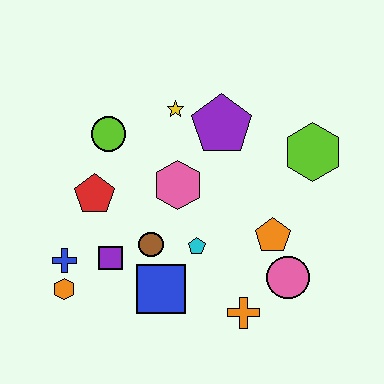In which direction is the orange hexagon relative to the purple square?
The orange hexagon is to the left of the purple square.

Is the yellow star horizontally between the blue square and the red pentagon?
No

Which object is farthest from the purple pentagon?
The orange hexagon is farthest from the purple pentagon.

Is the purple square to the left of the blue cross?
No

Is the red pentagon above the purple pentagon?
No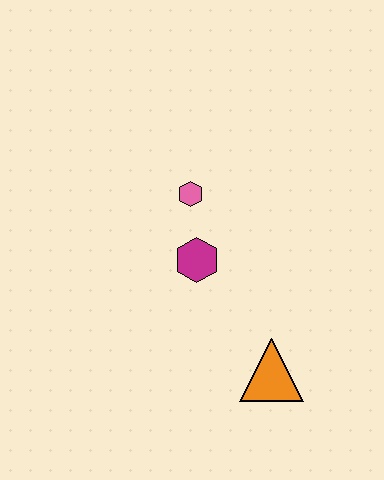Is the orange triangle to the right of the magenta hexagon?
Yes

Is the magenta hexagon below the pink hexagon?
Yes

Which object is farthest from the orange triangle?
The pink hexagon is farthest from the orange triangle.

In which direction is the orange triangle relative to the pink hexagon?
The orange triangle is below the pink hexagon.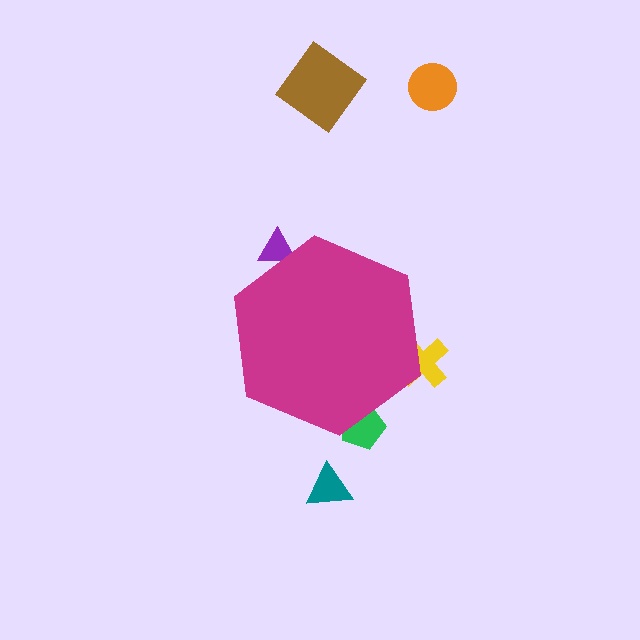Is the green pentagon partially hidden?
Yes, the green pentagon is partially hidden behind the magenta hexagon.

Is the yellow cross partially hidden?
Yes, the yellow cross is partially hidden behind the magenta hexagon.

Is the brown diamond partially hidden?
No, the brown diamond is fully visible.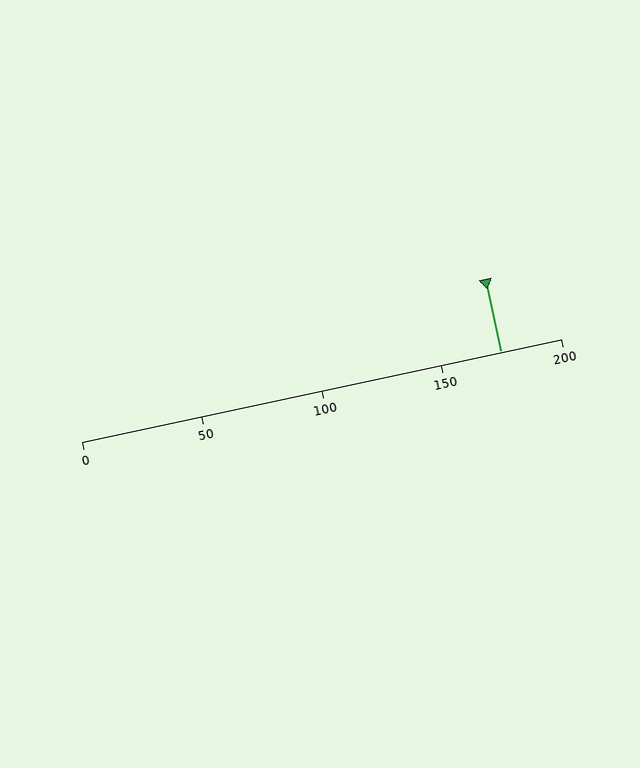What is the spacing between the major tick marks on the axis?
The major ticks are spaced 50 apart.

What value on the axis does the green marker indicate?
The marker indicates approximately 175.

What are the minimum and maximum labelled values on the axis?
The axis runs from 0 to 200.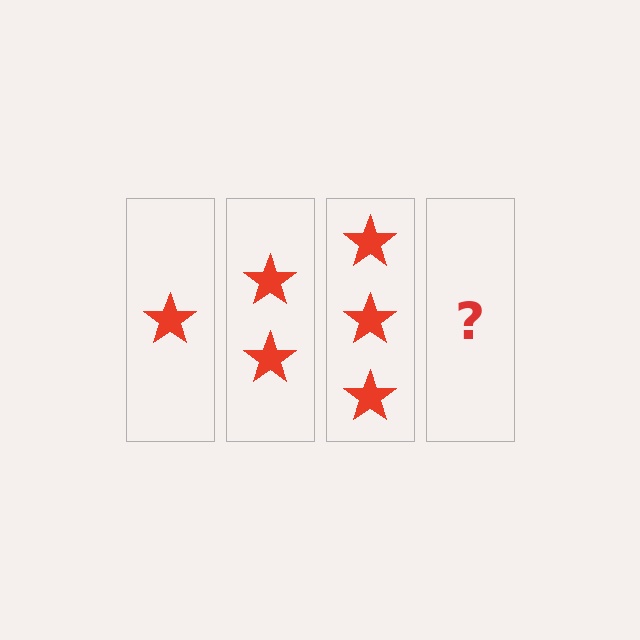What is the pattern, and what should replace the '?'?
The pattern is that each step adds one more star. The '?' should be 4 stars.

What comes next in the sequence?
The next element should be 4 stars.